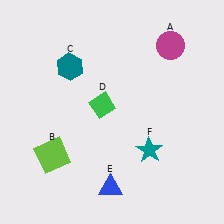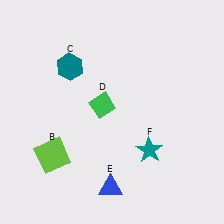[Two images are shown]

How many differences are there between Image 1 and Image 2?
There is 1 difference between the two images.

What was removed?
The magenta circle (A) was removed in Image 2.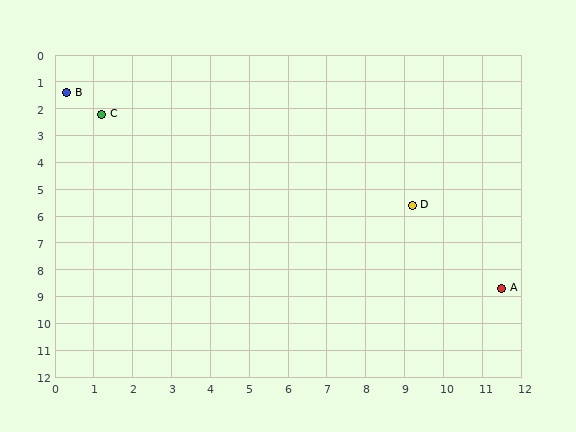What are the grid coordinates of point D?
Point D is at approximately (9.2, 5.6).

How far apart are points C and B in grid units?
Points C and B are about 1.2 grid units apart.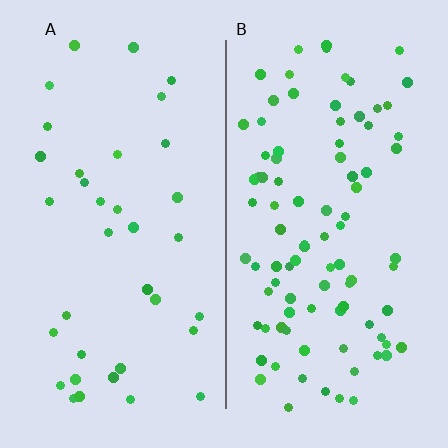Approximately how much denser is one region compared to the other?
Approximately 2.6× — region B over region A.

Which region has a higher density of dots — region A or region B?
B (the right).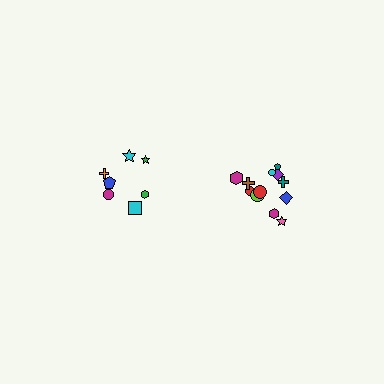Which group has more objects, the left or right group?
The right group.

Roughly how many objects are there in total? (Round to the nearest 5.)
Roughly 20 objects in total.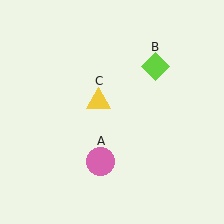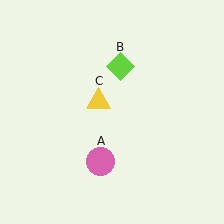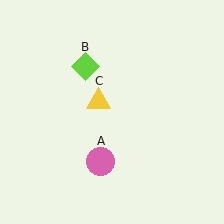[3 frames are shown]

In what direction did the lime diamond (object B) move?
The lime diamond (object B) moved left.